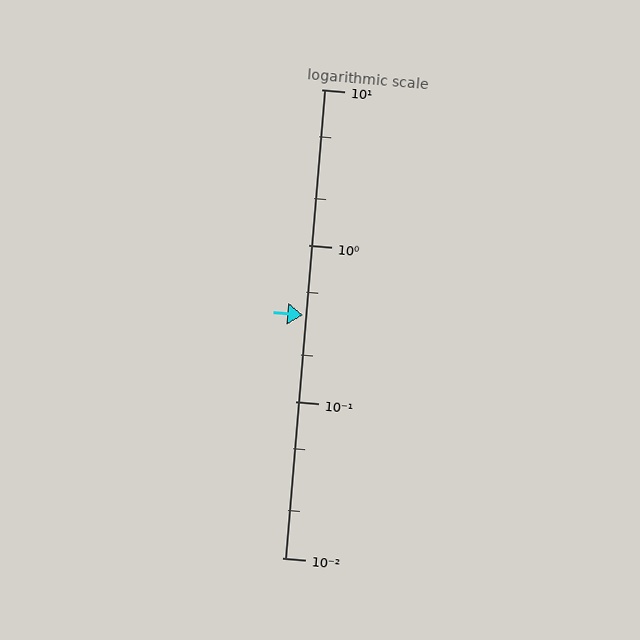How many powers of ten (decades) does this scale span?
The scale spans 3 decades, from 0.01 to 10.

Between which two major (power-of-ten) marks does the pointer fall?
The pointer is between 0.1 and 1.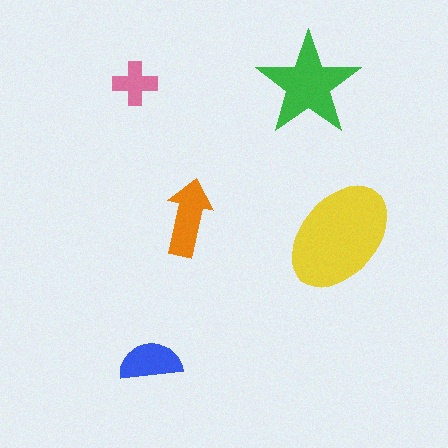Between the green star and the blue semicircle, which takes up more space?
The green star.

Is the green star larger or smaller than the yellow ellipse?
Smaller.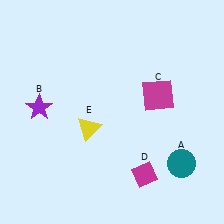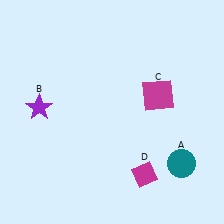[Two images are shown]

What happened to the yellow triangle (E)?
The yellow triangle (E) was removed in Image 2. It was in the bottom-left area of Image 1.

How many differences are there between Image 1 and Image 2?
There is 1 difference between the two images.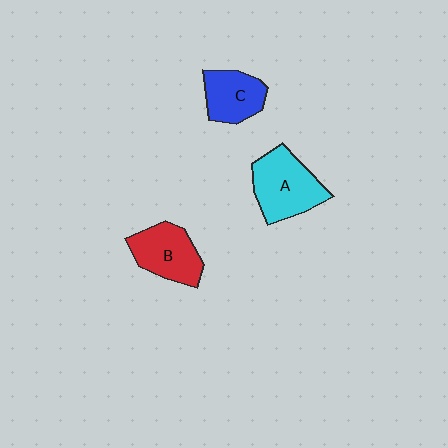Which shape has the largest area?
Shape A (cyan).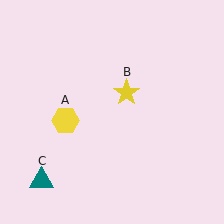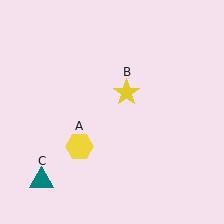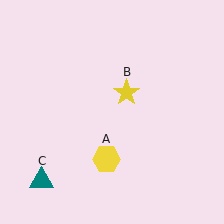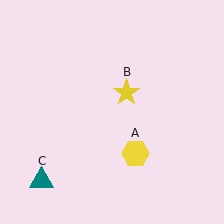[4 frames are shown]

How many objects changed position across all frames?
1 object changed position: yellow hexagon (object A).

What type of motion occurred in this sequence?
The yellow hexagon (object A) rotated counterclockwise around the center of the scene.